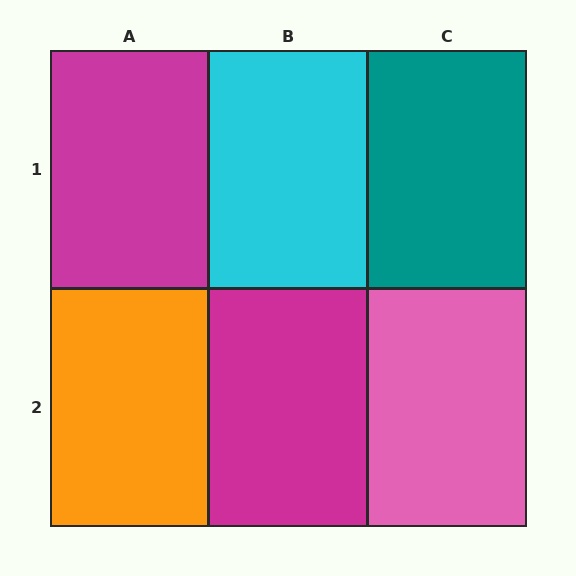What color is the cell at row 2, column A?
Orange.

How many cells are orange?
1 cell is orange.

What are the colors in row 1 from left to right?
Magenta, cyan, teal.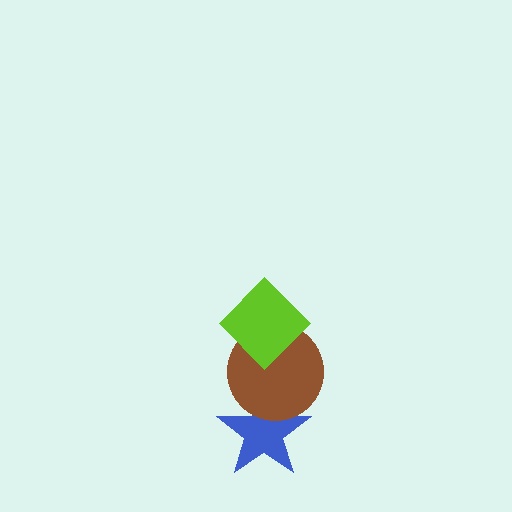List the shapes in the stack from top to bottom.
From top to bottom: the lime diamond, the brown circle, the blue star.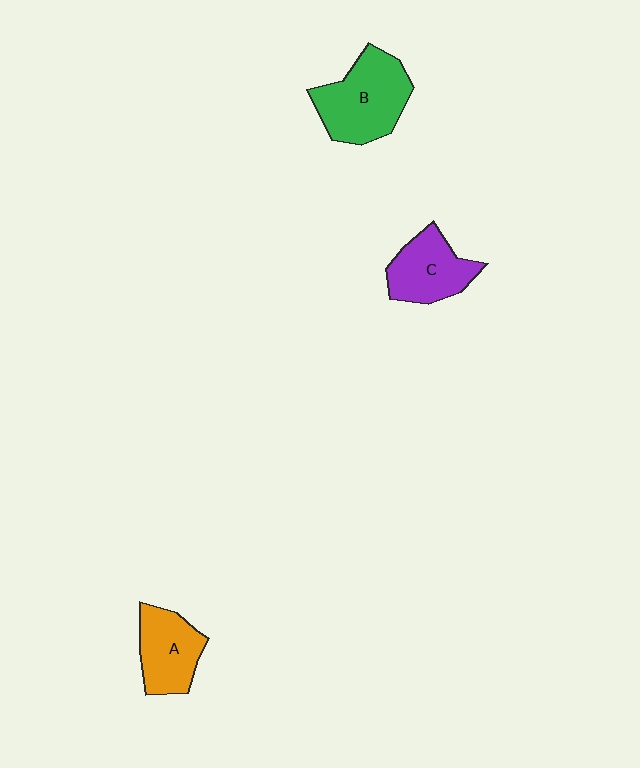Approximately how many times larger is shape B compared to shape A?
Approximately 1.4 times.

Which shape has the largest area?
Shape B (green).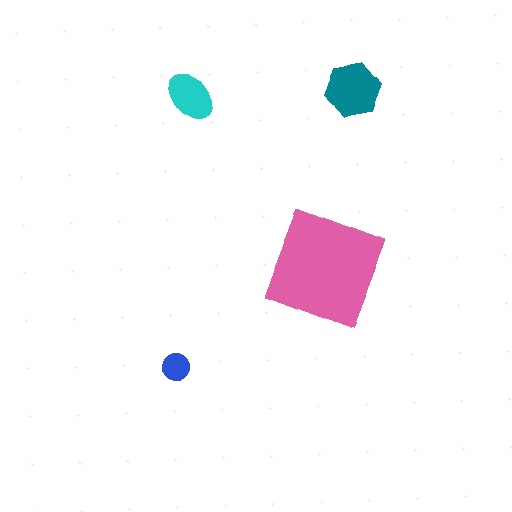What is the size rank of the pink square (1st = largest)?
1st.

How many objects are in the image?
There are 4 objects in the image.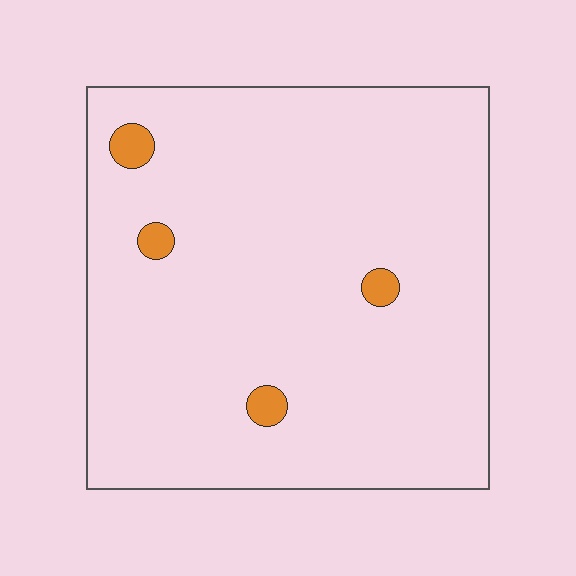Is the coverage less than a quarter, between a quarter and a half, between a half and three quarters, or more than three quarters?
Less than a quarter.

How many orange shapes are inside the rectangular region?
4.